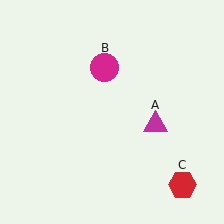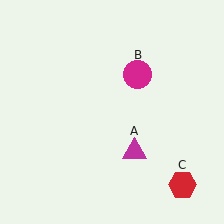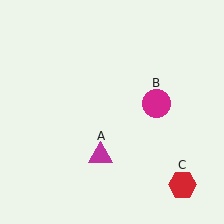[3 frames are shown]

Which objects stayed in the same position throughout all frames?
Red hexagon (object C) remained stationary.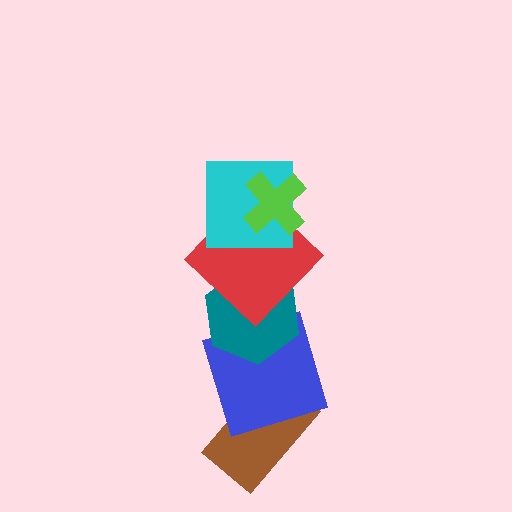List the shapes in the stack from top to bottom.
From top to bottom: the lime cross, the cyan square, the red diamond, the teal hexagon, the blue square, the brown rectangle.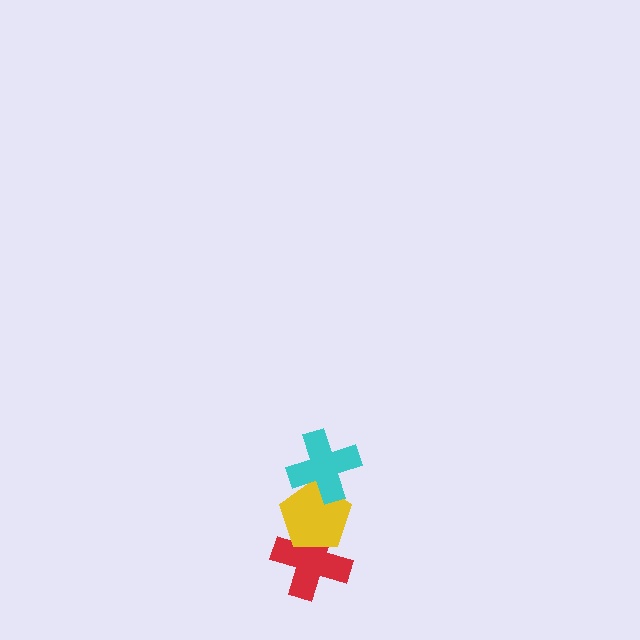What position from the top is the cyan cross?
The cyan cross is 1st from the top.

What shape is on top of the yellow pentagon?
The cyan cross is on top of the yellow pentagon.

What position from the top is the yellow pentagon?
The yellow pentagon is 2nd from the top.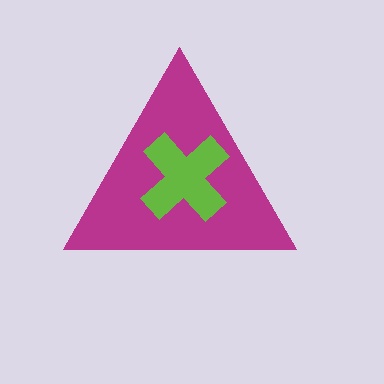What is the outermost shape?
The magenta triangle.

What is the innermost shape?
The lime cross.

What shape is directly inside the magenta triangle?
The lime cross.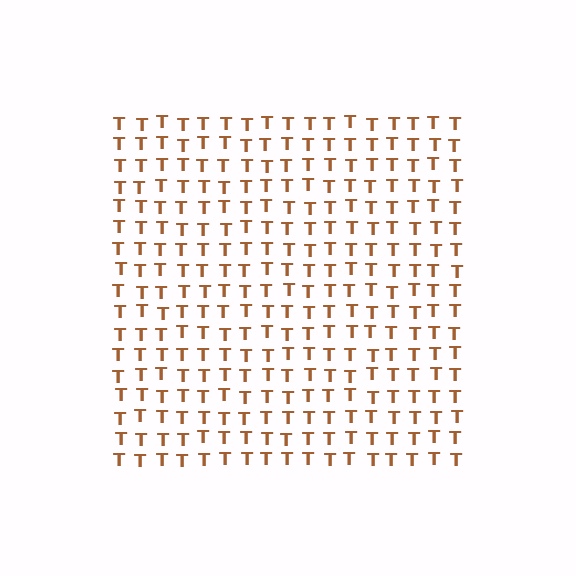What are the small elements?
The small elements are letter T's.